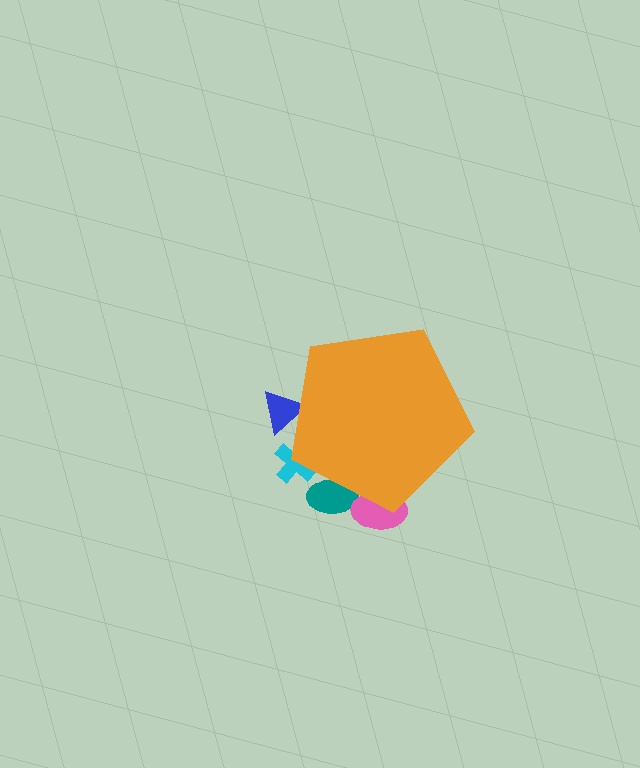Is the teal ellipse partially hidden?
Yes, the teal ellipse is partially hidden behind the orange pentagon.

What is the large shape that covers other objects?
An orange pentagon.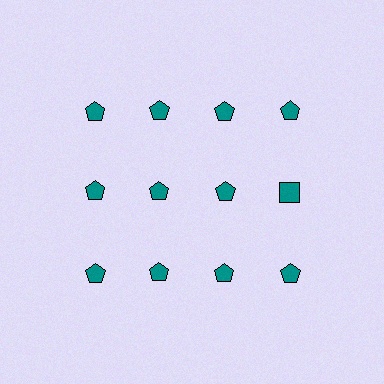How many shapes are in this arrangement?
There are 12 shapes arranged in a grid pattern.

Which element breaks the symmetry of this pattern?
The teal square in the second row, second from right column breaks the symmetry. All other shapes are teal pentagons.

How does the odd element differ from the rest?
It has a different shape: square instead of pentagon.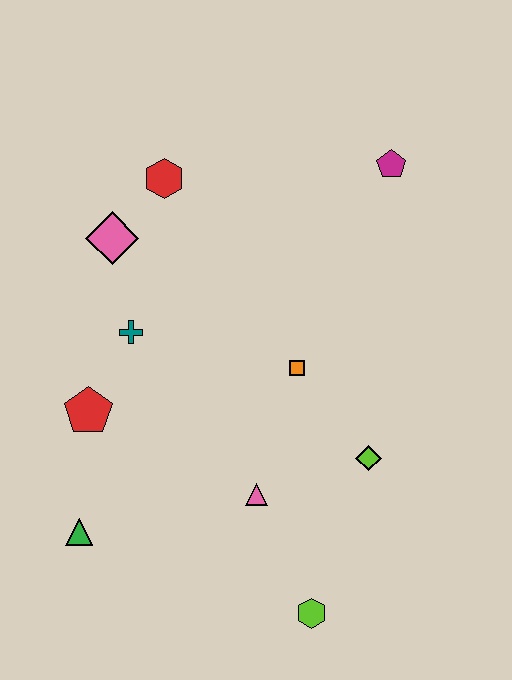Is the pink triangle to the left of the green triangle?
No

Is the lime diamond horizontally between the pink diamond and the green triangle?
No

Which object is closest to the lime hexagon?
The pink triangle is closest to the lime hexagon.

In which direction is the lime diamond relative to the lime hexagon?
The lime diamond is above the lime hexagon.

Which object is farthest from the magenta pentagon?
The green triangle is farthest from the magenta pentagon.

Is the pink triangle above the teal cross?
No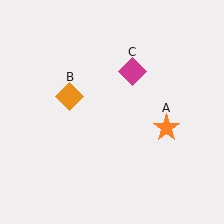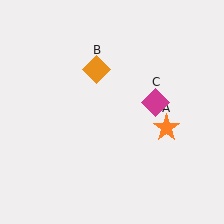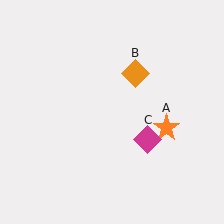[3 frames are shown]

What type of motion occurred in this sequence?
The orange diamond (object B), magenta diamond (object C) rotated clockwise around the center of the scene.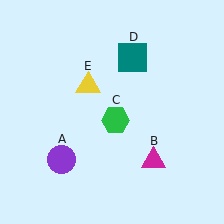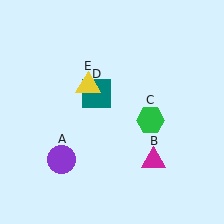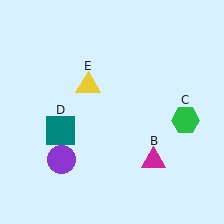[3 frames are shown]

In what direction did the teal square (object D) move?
The teal square (object D) moved down and to the left.